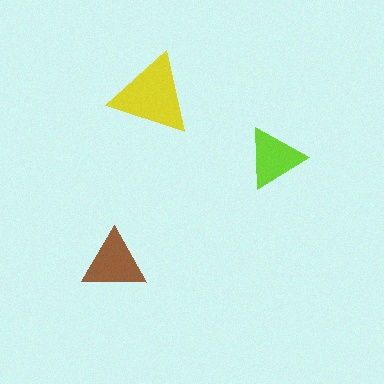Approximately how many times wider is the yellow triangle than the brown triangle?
About 1.5 times wider.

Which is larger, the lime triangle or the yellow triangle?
The yellow one.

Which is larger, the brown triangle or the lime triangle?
The brown one.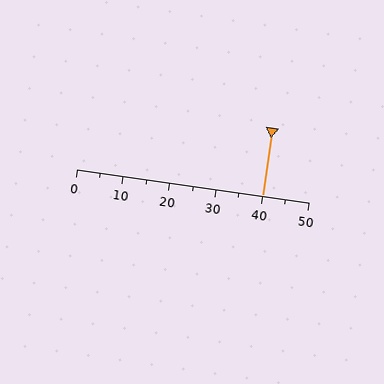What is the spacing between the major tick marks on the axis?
The major ticks are spaced 10 apart.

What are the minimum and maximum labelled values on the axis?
The axis runs from 0 to 50.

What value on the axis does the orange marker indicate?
The marker indicates approximately 40.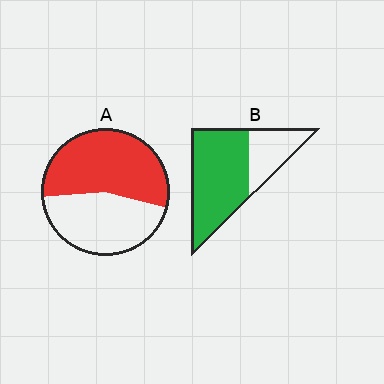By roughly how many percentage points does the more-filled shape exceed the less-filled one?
By roughly 15 percentage points (B over A).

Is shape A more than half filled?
Yes.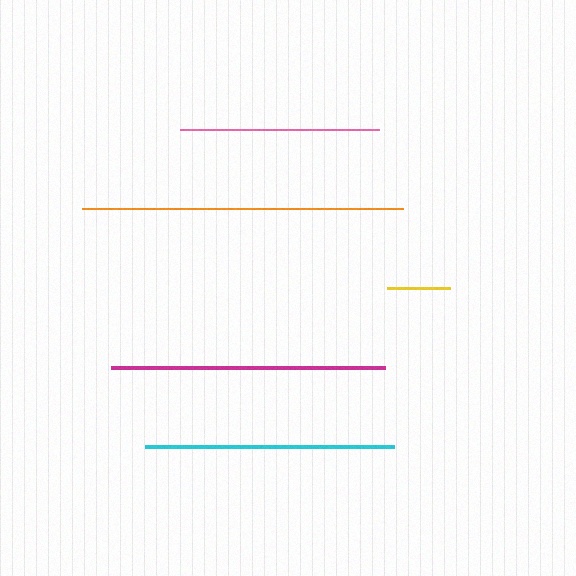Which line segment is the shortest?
The yellow line is the shortest at approximately 63 pixels.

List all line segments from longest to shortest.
From longest to shortest: orange, magenta, cyan, pink, yellow.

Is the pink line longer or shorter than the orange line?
The orange line is longer than the pink line.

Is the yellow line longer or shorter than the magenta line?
The magenta line is longer than the yellow line.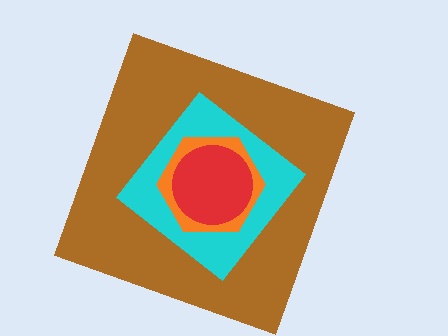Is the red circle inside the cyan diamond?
Yes.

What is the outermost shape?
The brown square.